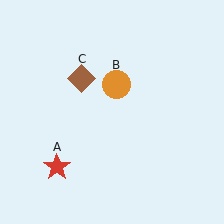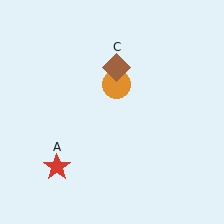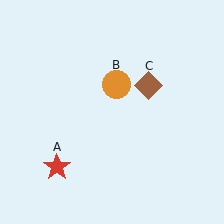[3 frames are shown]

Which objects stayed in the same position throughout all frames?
Red star (object A) and orange circle (object B) remained stationary.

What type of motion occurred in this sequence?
The brown diamond (object C) rotated clockwise around the center of the scene.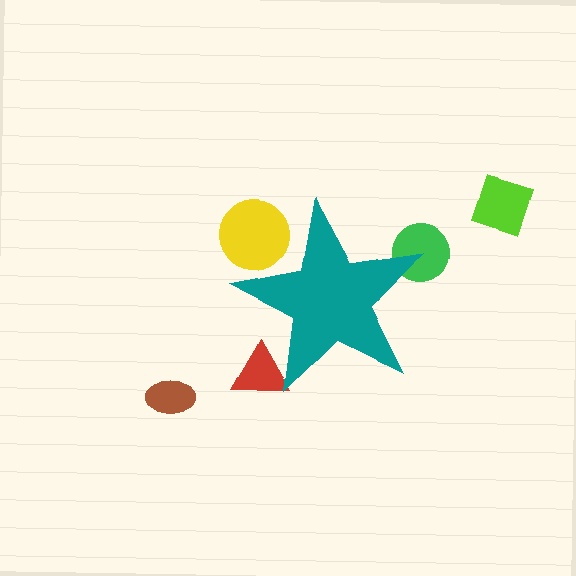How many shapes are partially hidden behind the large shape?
3 shapes are partially hidden.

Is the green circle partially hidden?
Yes, the green circle is partially hidden behind the teal star.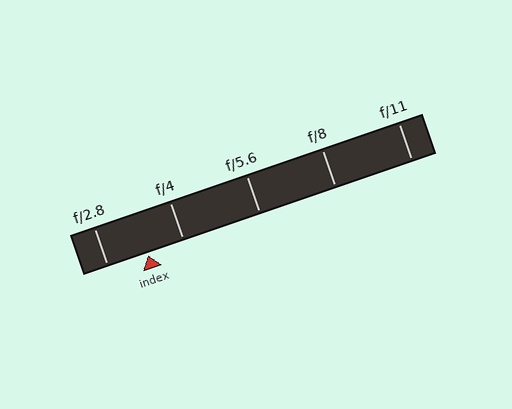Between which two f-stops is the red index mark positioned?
The index mark is between f/2.8 and f/4.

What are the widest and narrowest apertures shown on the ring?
The widest aperture shown is f/2.8 and the narrowest is f/11.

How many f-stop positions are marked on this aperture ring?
There are 5 f-stop positions marked.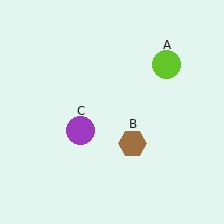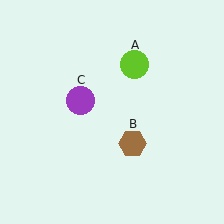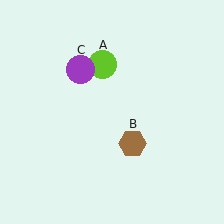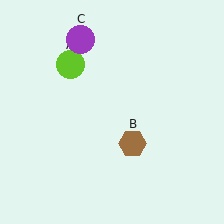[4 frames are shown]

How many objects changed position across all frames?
2 objects changed position: lime circle (object A), purple circle (object C).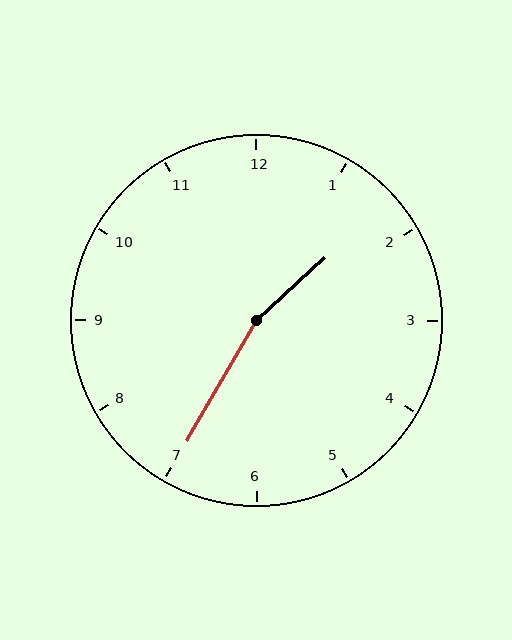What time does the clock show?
1:35.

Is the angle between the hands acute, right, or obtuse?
It is obtuse.